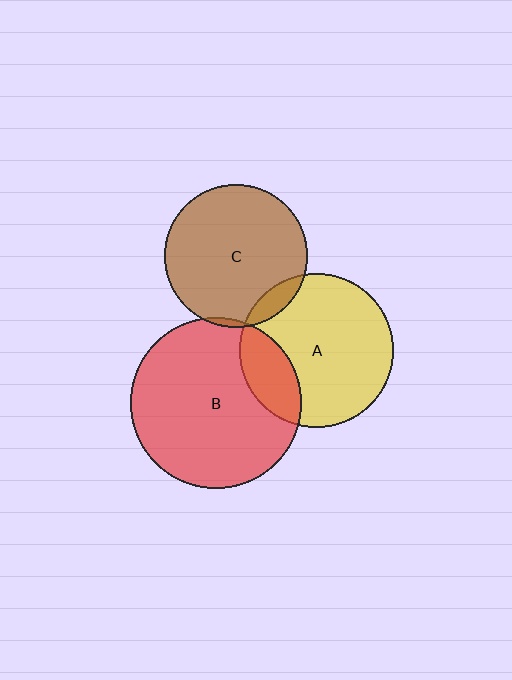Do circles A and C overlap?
Yes.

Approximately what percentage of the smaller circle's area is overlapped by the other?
Approximately 10%.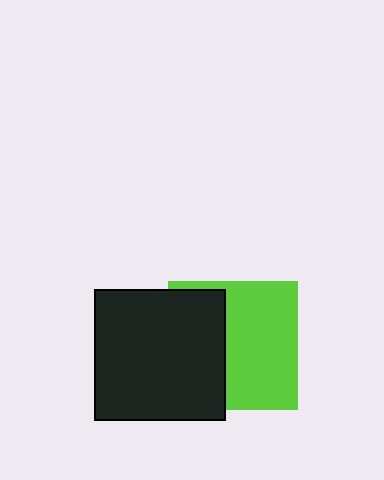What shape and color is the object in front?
The object in front is a black square.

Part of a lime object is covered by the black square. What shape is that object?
It is a square.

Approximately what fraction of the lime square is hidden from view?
Roughly 42% of the lime square is hidden behind the black square.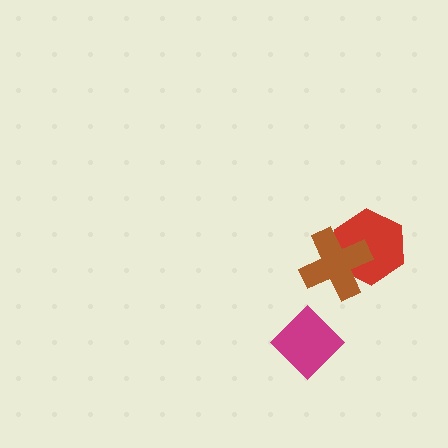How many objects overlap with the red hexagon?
1 object overlaps with the red hexagon.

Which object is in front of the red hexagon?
The brown cross is in front of the red hexagon.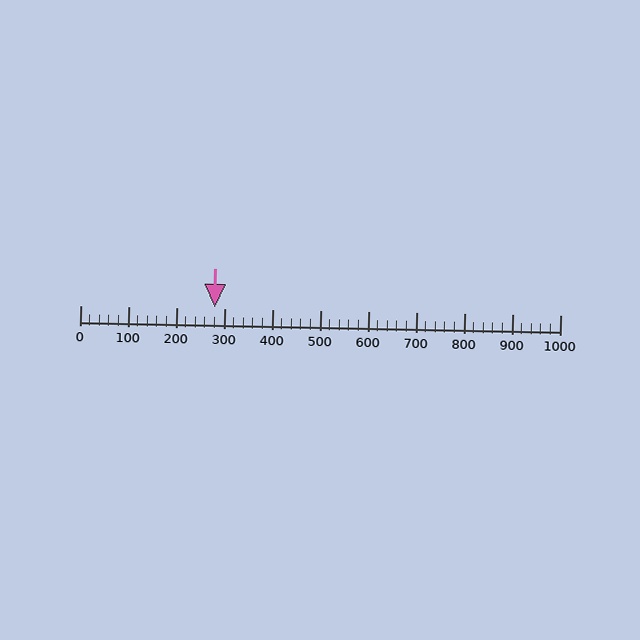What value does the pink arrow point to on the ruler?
The pink arrow points to approximately 280.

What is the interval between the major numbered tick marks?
The major tick marks are spaced 100 units apart.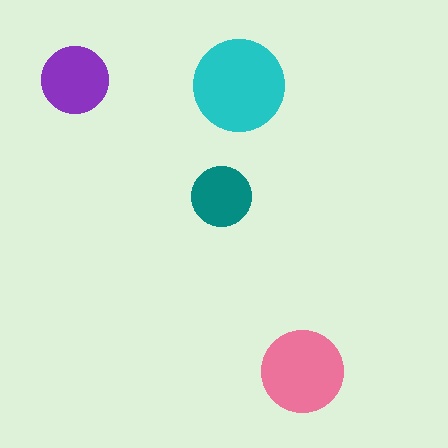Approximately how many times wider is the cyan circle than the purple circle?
About 1.5 times wider.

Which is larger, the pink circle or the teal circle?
The pink one.